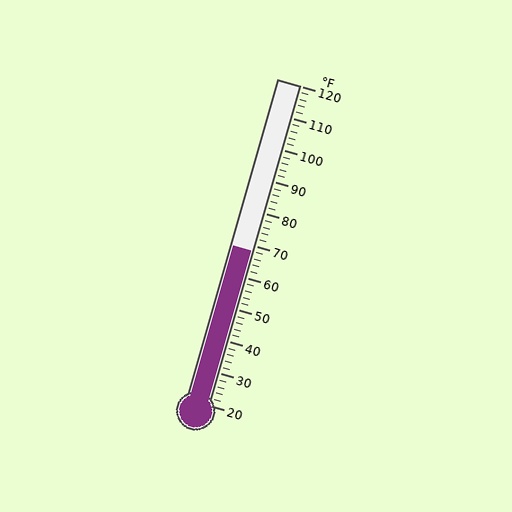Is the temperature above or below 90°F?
The temperature is below 90°F.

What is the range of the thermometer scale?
The thermometer scale ranges from 20°F to 120°F.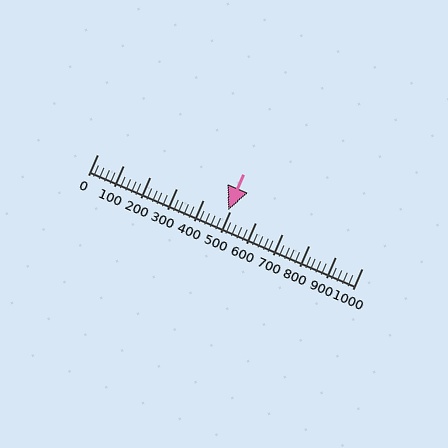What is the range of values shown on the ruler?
The ruler shows values from 0 to 1000.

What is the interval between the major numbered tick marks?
The major tick marks are spaced 100 units apart.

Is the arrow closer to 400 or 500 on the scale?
The arrow is closer to 500.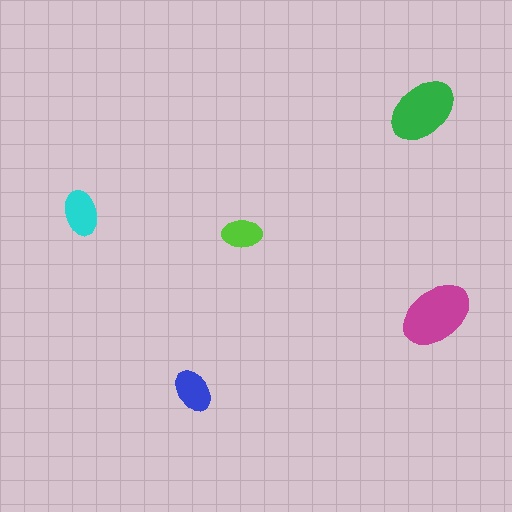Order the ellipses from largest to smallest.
the magenta one, the green one, the cyan one, the blue one, the lime one.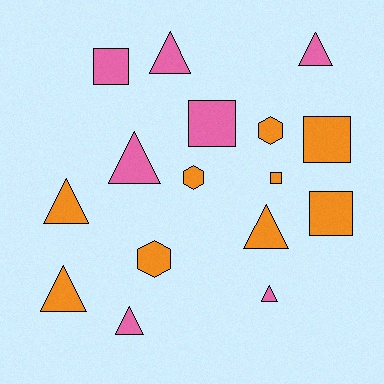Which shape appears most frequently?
Triangle, with 8 objects.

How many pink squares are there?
There are 2 pink squares.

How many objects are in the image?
There are 16 objects.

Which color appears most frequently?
Orange, with 9 objects.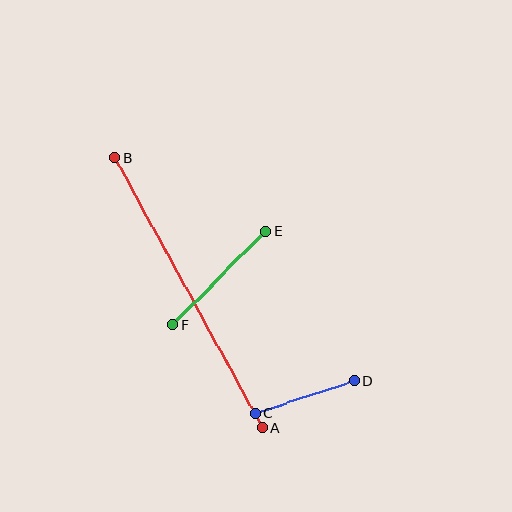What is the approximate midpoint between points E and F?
The midpoint is at approximately (219, 278) pixels.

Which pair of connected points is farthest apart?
Points A and B are farthest apart.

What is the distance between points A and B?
The distance is approximately 307 pixels.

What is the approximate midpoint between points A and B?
The midpoint is at approximately (189, 293) pixels.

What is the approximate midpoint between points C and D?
The midpoint is at approximately (305, 397) pixels.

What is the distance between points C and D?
The distance is approximately 105 pixels.